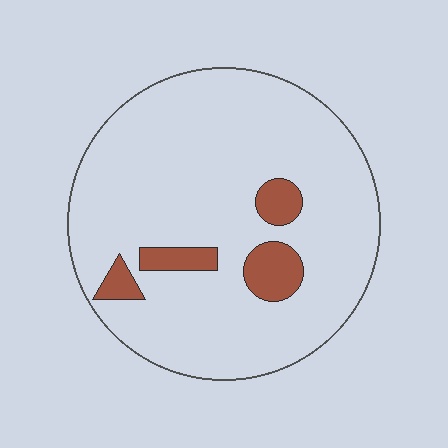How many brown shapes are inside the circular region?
4.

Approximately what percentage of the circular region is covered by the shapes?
Approximately 10%.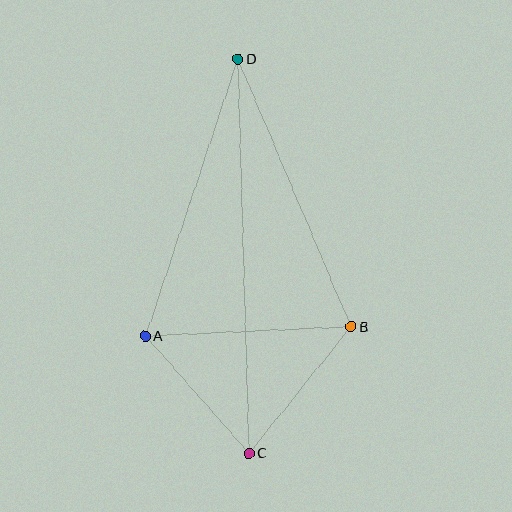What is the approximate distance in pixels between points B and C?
The distance between B and C is approximately 162 pixels.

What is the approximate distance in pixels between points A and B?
The distance between A and B is approximately 206 pixels.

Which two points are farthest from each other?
Points C and D are farthest from each other.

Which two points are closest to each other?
Points A and C are closest to each other.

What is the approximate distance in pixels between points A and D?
The distance between A and D is approximately 292 pixels.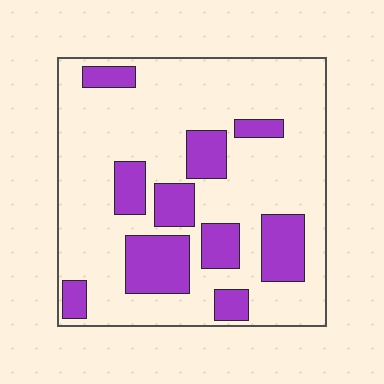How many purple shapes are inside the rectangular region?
10.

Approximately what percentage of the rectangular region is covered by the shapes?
Approximately 25%.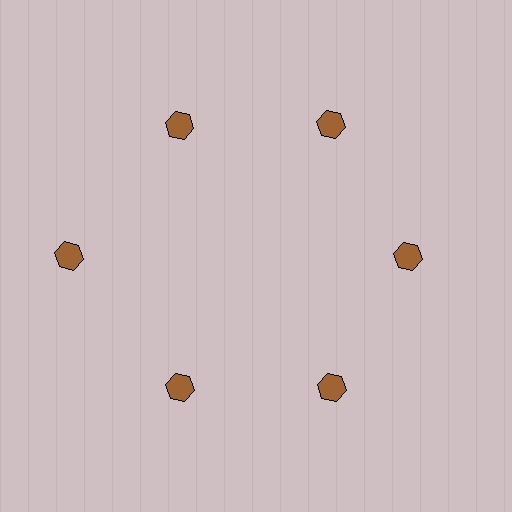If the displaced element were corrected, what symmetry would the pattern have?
It would have 6-fold rotational symmetry — the pattern would map onto itself every 60 degrees.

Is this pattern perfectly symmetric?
No. The 6 brown hexagons are arranged in a ring, but one element near the 9 o'clock position is pushed outward from the center, breaking the 6-fold rotational symmetry.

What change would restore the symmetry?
The symmetry would be restored by moving it inward, back onto the ring so that all 6 hexagons sit at equal angles and equal distance from the center.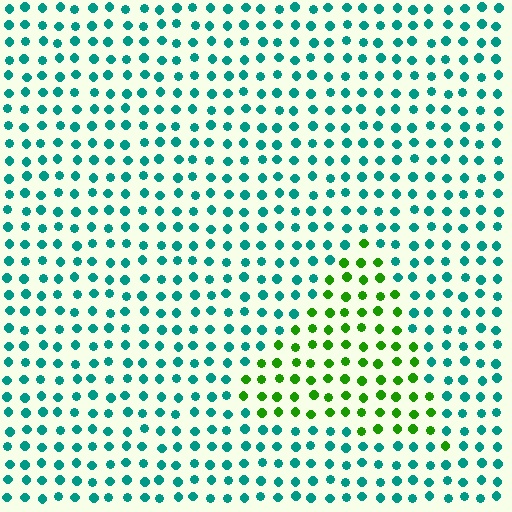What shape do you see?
I see a triangle.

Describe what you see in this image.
The image is filled with small teal elements in a uniform arrangement. A triangle-shaped region is visible where the elements are tinted to a slightly different hue, forming a subtle color boundary.